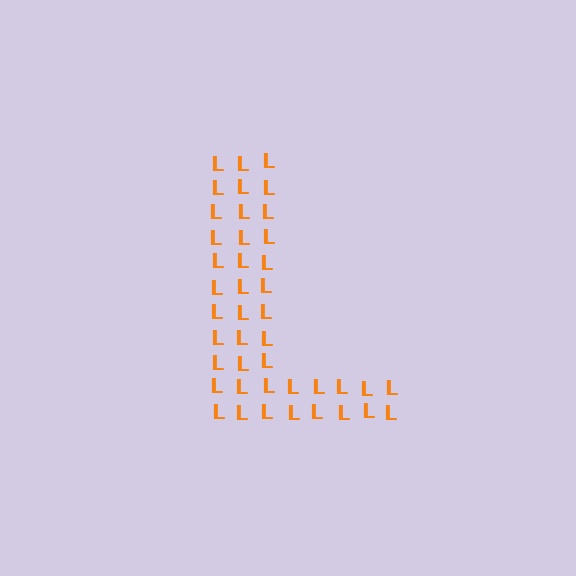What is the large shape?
The large shape is the letter L.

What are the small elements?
The small elements are letter L's.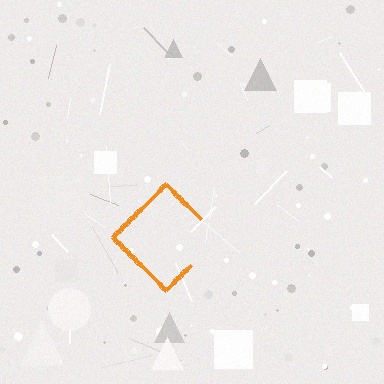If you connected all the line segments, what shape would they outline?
They would outline a diamond.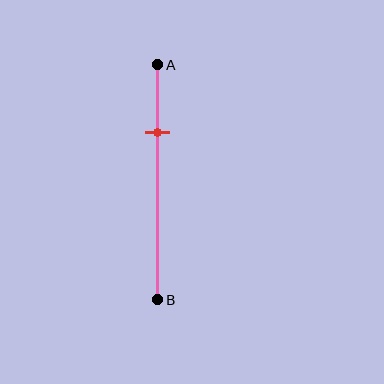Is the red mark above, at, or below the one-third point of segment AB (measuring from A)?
The red mark is above the one-third point of segment AB.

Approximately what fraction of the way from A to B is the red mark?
The red mark is approximately 30% of the way from A to B.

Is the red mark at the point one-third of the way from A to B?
No, the mark is at about 30% from A, not at the 33% one-third point.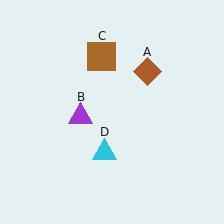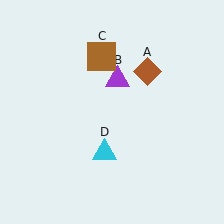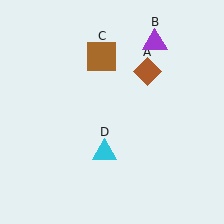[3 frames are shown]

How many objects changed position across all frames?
1 object changed position: purple triangle (object B).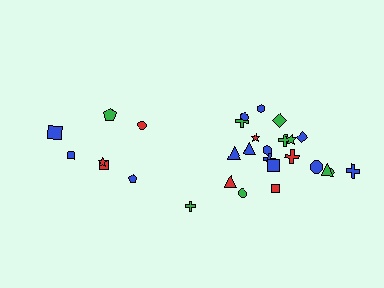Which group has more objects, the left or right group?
The right group.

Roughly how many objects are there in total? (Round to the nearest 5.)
Roughly 30 objects in total.